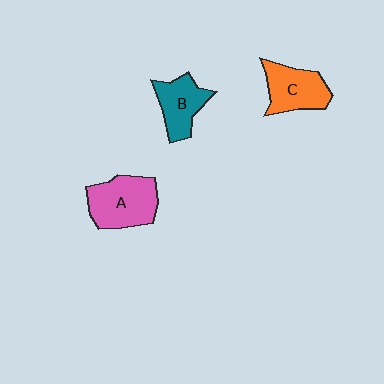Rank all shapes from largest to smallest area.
From largest to smallest: A (pink), C (orange), B (teal).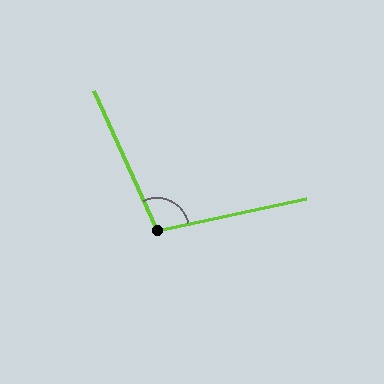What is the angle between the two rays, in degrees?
Approximately 103 degrees.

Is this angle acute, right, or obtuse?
It is obtuse.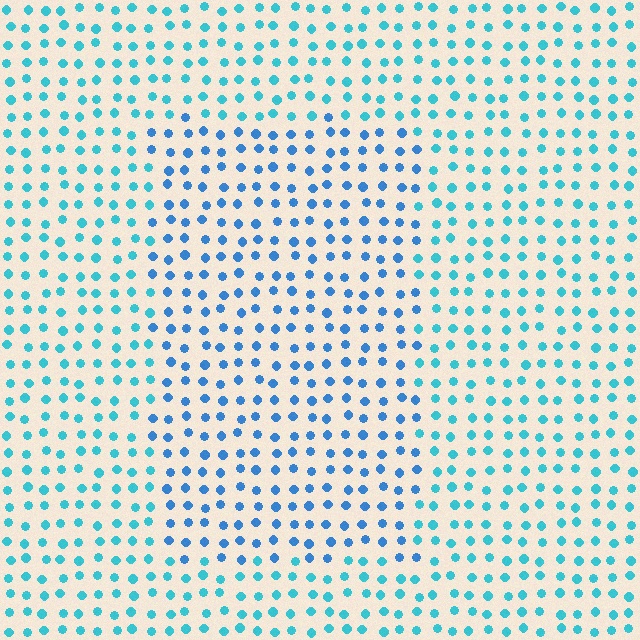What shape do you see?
I see a rectangle.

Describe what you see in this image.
The image is filled with small cyan elements in a uniform arrangement. A rectangle-shaped region is visible where the elements are tinted to a slightly different hue, forming a subtle color boundary.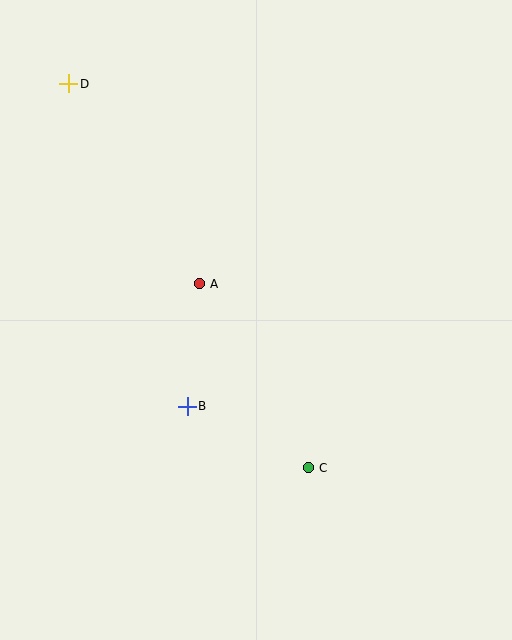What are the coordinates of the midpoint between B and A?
The midpoint between B and A is at (193, 345).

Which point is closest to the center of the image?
Point A at (199, 284) is closest to the center.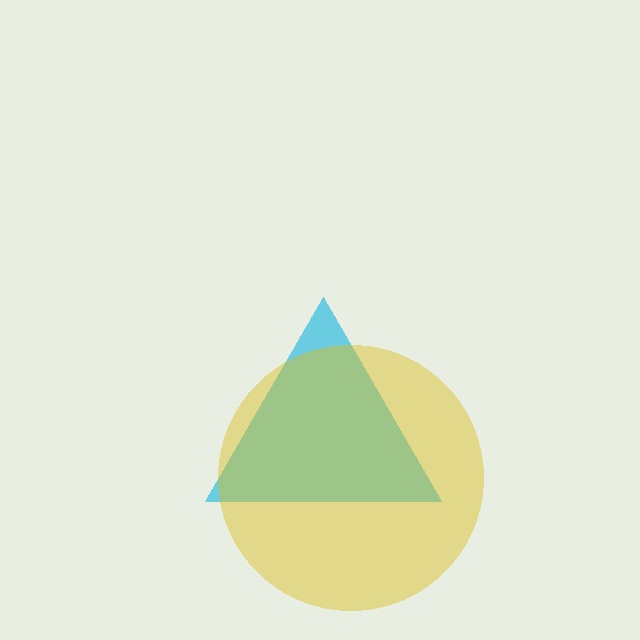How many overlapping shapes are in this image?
There are 2 overlapping shapes in the image.